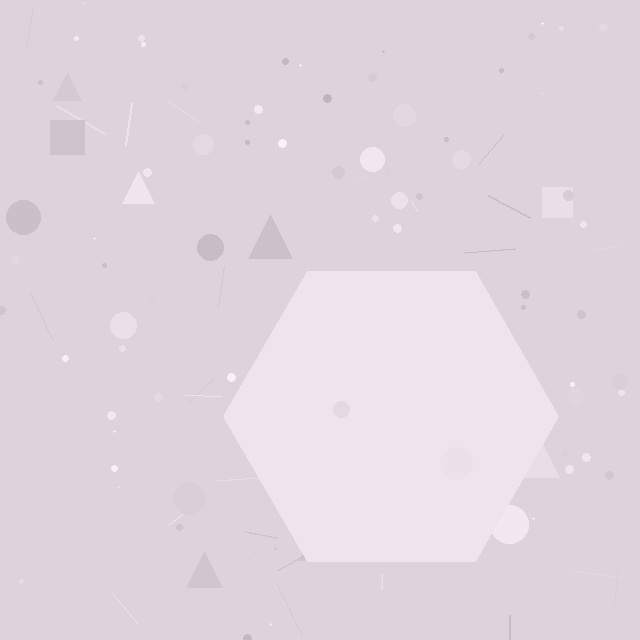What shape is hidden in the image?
A hexagon is hidden in the image.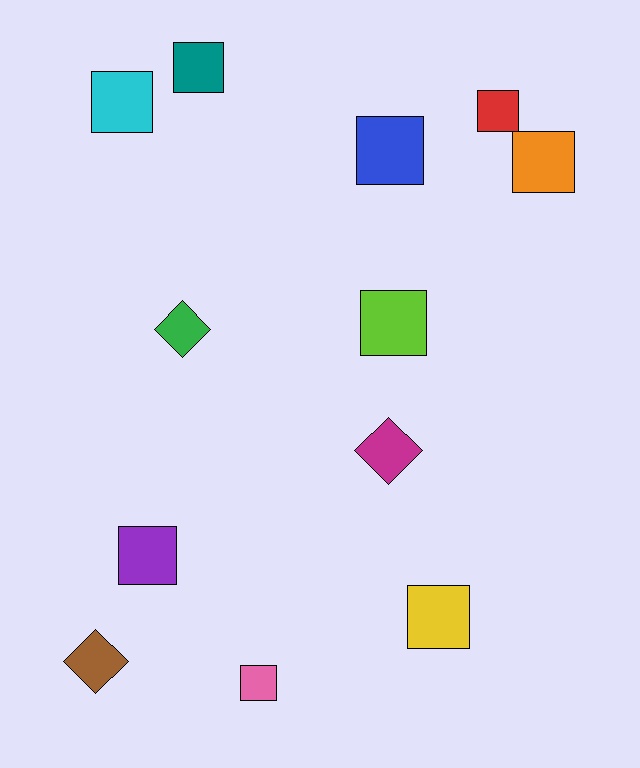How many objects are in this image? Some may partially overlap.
There are 12 objects.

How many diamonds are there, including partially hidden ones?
There are 3 diamonds.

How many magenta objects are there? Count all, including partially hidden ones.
There is 1 magenta object.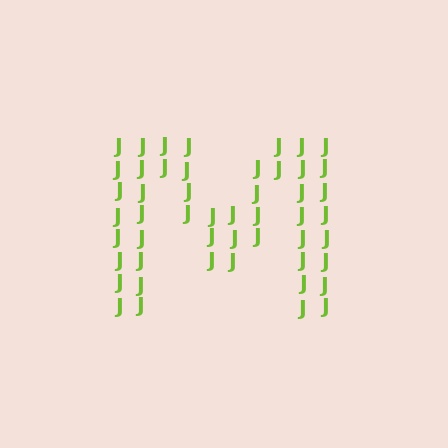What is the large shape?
The large shape is the letter M.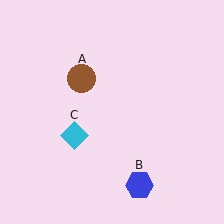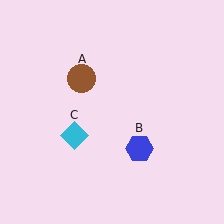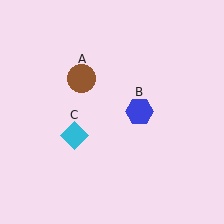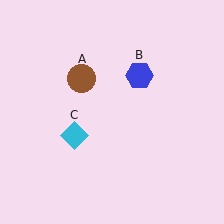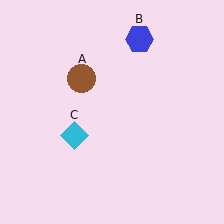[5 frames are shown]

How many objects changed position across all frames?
1 object changed position: blue hexagon (object B).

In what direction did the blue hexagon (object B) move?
The blue hexagon (object B) moved up.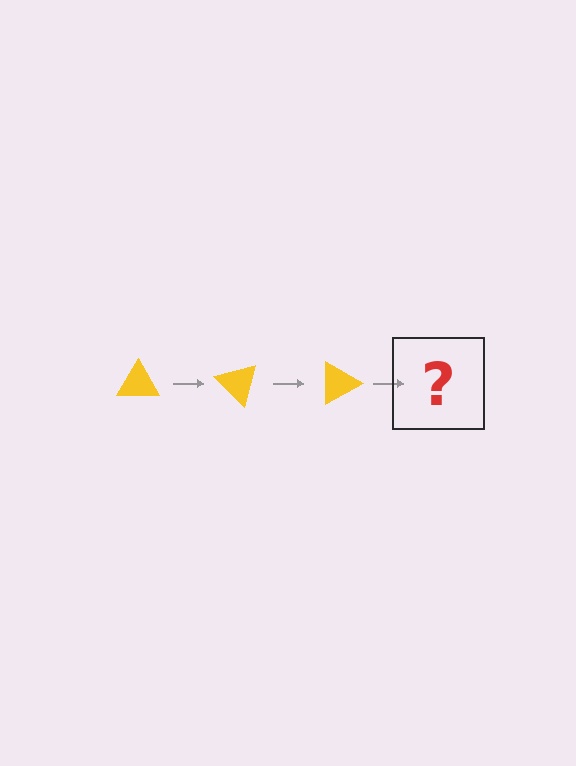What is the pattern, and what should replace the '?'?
The pattern is that the triangle rotates 45 degrees each step. The '?' should be a yellow triangle rotated 135 degrees.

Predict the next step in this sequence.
The next step is a yellow triangle rotated 135 degrees.